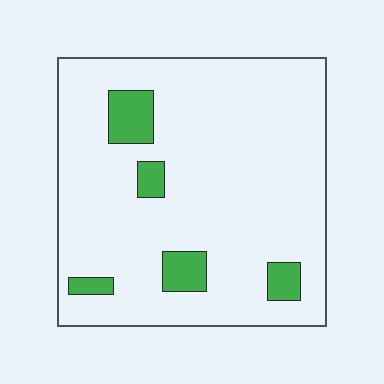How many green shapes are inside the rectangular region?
5.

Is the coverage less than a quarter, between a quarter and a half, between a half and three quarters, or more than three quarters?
Less than a quarter.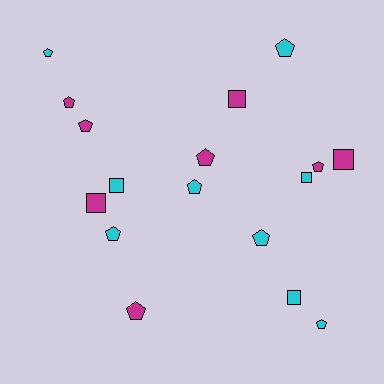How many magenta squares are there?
There are 3 magenta squares.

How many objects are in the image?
There are 17 objects.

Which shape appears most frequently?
Pentagon, with 11 objects.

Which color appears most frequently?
Cyan, with 9 objects.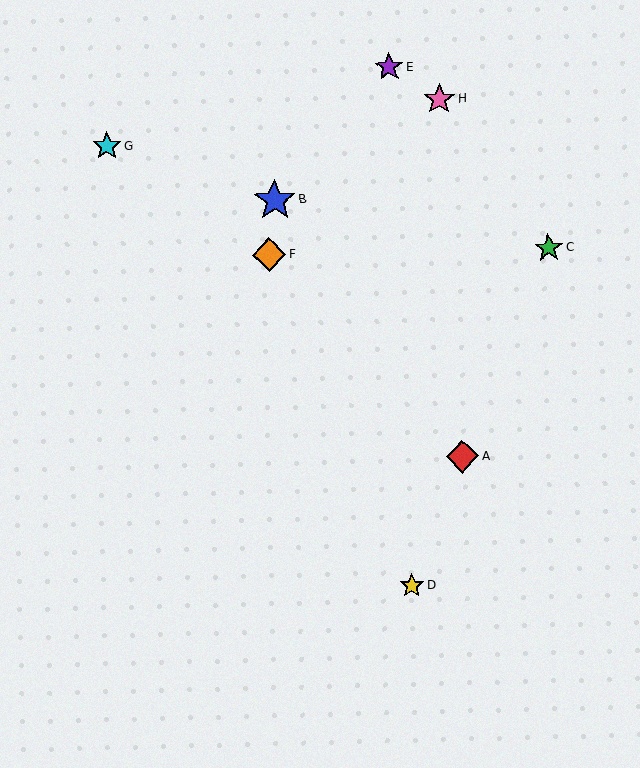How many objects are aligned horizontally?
2 objects (C, F) are aligned horizontally.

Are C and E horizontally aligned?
No, C is at y≈248 and E is at y≈67.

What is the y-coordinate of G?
Object G is at y≈146.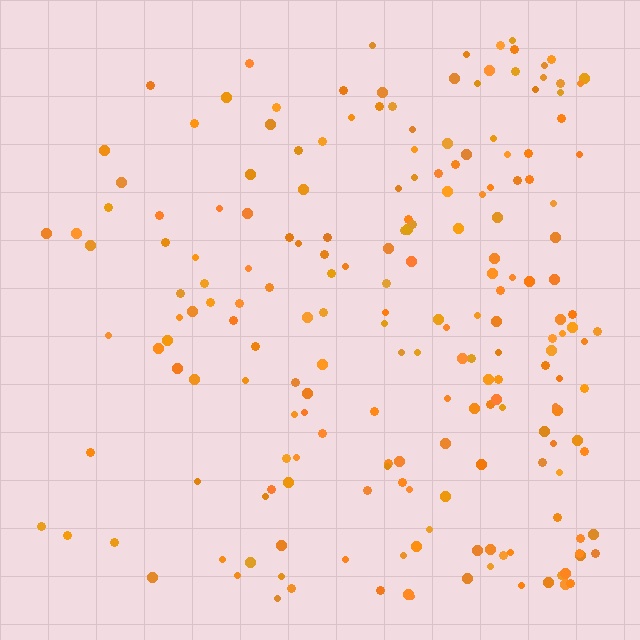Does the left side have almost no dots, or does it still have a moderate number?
Still a moderate number, just noticeably fewer than the right.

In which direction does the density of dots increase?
From left to right, with the right side densest.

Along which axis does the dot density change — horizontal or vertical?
Horizontal.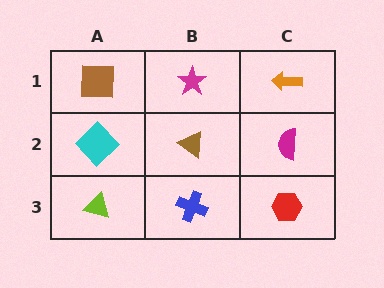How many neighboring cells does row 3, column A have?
2.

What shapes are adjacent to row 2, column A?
A brown square (row 1, column A), a lime triangle (row 3, column A), a brown triangle (row 2, column B).